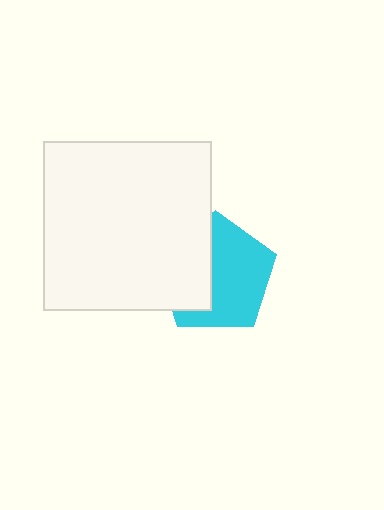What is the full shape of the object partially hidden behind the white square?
The partially hidden object is a cyan pentagon.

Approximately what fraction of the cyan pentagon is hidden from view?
Roughly 39% of the cyan pentagon is hidden behind the white square.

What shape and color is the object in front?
The object in front is a white square.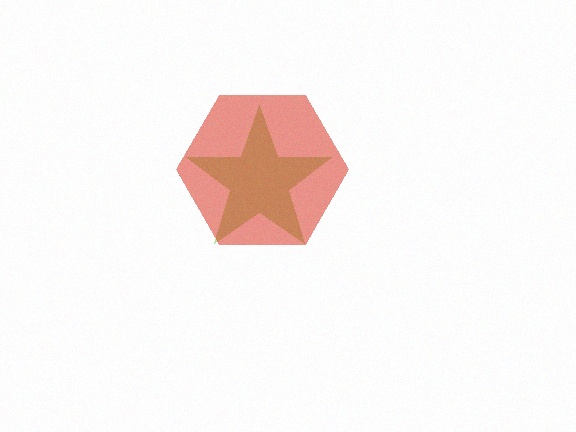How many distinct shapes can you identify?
There are 2 distinct shapes: a lime star, a red hexagon.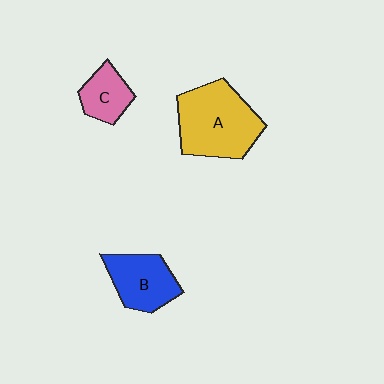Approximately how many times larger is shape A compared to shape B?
Approximately 1.6 times.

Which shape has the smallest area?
Shape C (pink).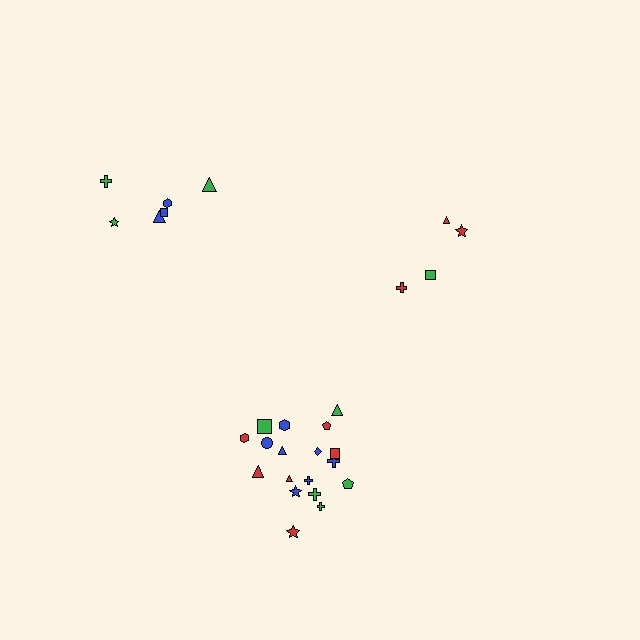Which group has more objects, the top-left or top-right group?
The top-left group.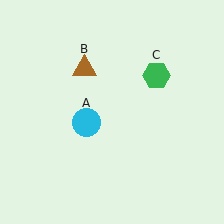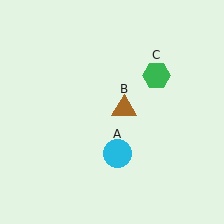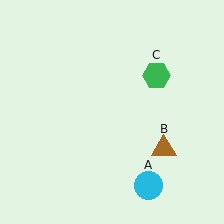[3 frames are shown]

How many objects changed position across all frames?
2 objects changed position: cyan circle (object A), brown triangle (object B).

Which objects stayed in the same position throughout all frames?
Green hexagon (object C) remained stationary.